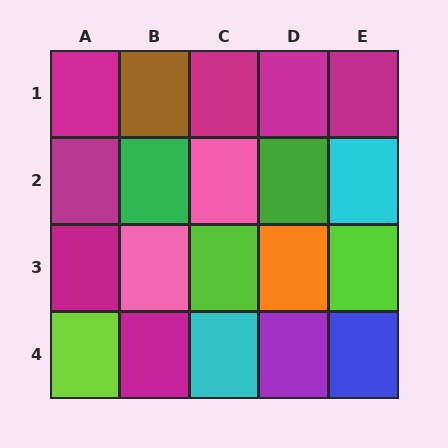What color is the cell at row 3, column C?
Lime.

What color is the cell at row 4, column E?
Blue.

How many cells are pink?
2 cells are pink.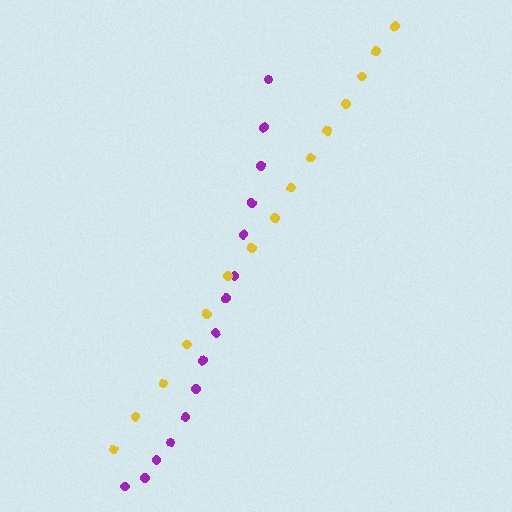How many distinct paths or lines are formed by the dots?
There are 2 distinct paths.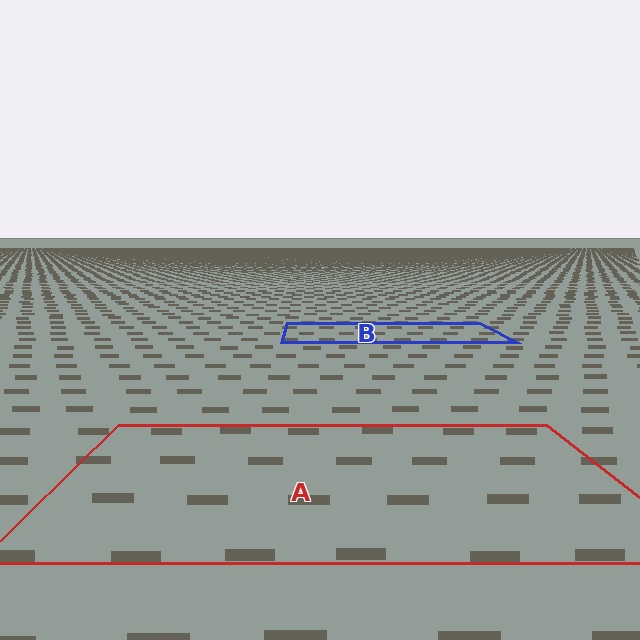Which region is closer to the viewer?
Region A is closer. The texture elements there are larger and more spread out.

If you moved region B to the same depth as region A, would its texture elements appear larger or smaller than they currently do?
They would appear larger. At a closer depth, the same texture elements are projected at a bigger on-screen size.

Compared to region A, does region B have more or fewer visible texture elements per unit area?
Region B has more texture elements per unit area — they are packed more densely because it is farther away.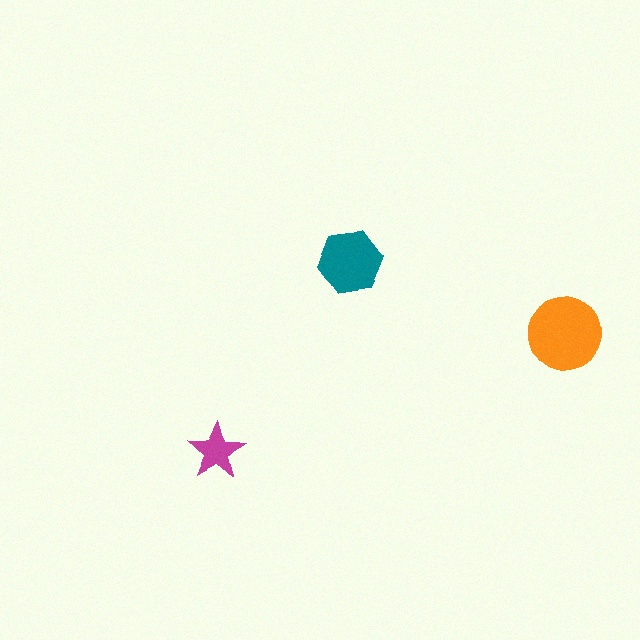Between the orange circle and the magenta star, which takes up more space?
The orange circle.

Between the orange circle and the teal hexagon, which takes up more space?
The orange circle.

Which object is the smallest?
The magenta star.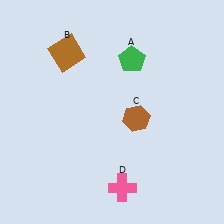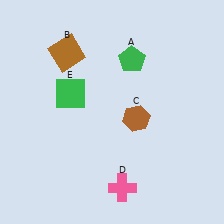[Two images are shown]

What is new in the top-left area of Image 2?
A green square (E) was added in the top-left area of Image 2.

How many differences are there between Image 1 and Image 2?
There is 1 difference between the two images.